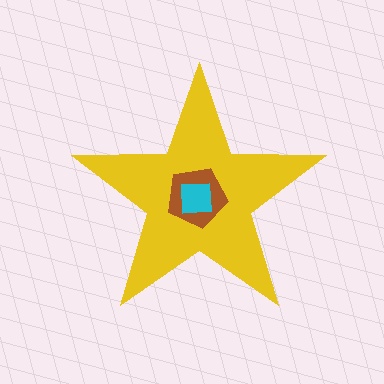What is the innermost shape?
The cyan square.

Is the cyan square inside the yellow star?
Yes.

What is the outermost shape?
The yellow star.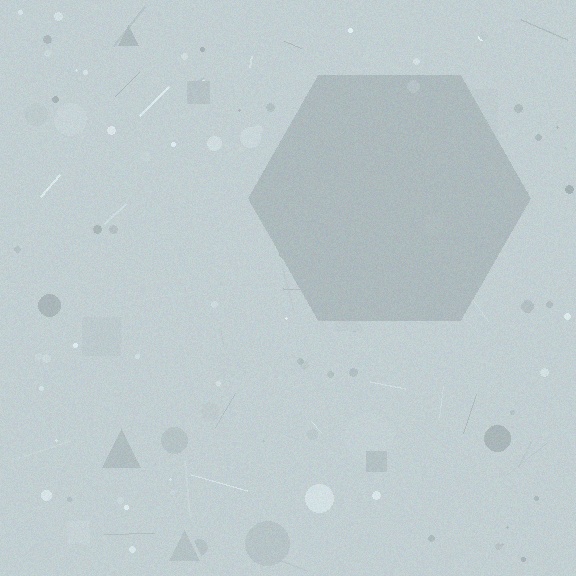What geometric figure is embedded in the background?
A hexagon is embedded in the background.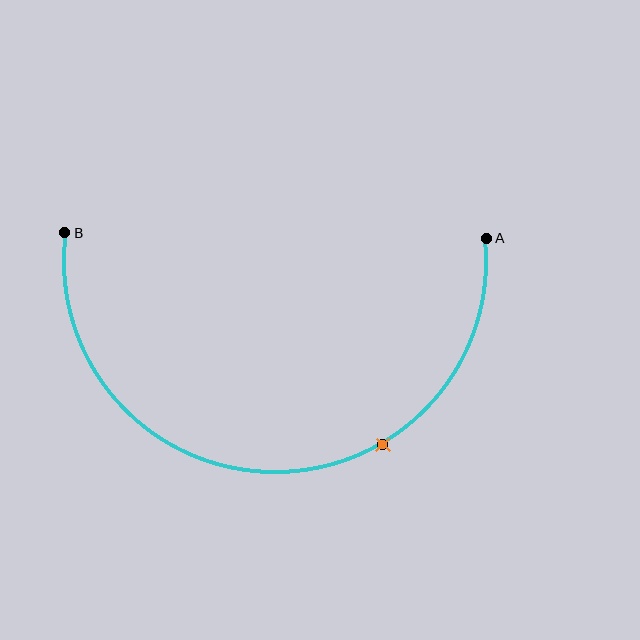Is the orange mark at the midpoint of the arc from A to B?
No. The orange mark lies on the arc but is closer to endpoint A. The arc midpoint would be at the point on the curve equidistant along the arc from both A and B.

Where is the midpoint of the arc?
The arc midpoint is the point on the curve farthest from the straight line joining A and B. It sits below that line.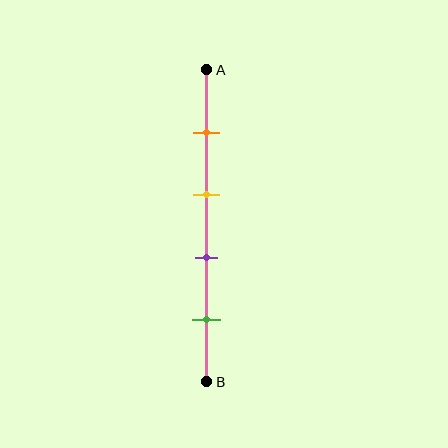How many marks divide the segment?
There are 4 marks dividing the segment.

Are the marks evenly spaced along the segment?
Yes, the marks are approximately evenly spaced.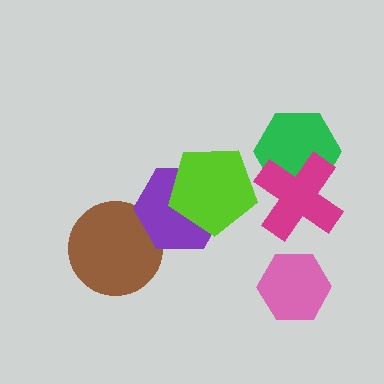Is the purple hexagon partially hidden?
Yes, it is partially covered by another shape.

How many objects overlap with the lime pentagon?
1 object overlaps with the lime pentagon.